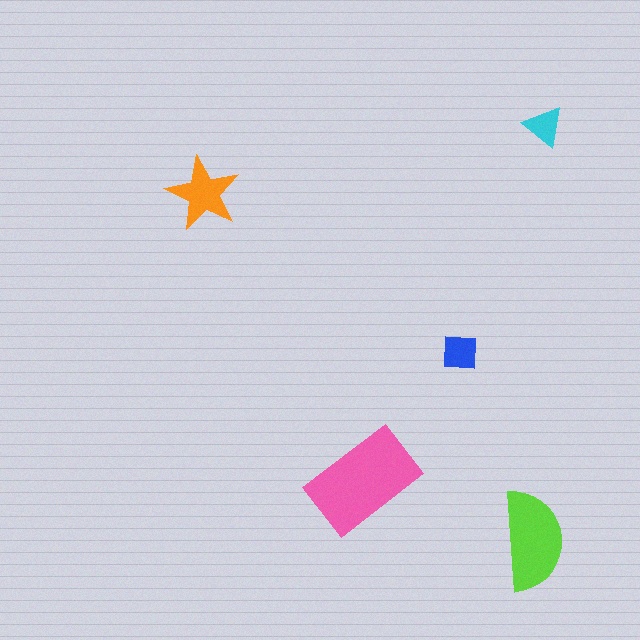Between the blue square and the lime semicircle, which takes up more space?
The lime semicircle.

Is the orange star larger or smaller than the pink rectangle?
Smaller.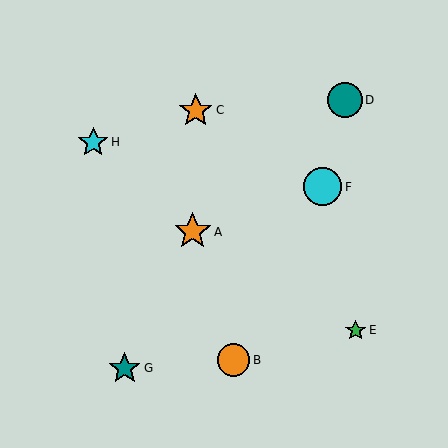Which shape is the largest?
The cyan circle (labeled F) is the largest.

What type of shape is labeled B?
Shape B is an orange circle.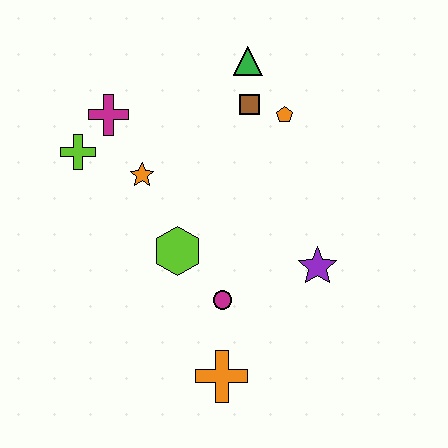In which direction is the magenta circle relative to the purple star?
The magenta circle is to the left of the purple star.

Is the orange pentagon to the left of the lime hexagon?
No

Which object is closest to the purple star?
The magenta circle is closest to the purple star.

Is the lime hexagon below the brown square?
Yes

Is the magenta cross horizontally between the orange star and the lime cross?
Yes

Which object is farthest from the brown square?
The orange cross is farthest from the brown square.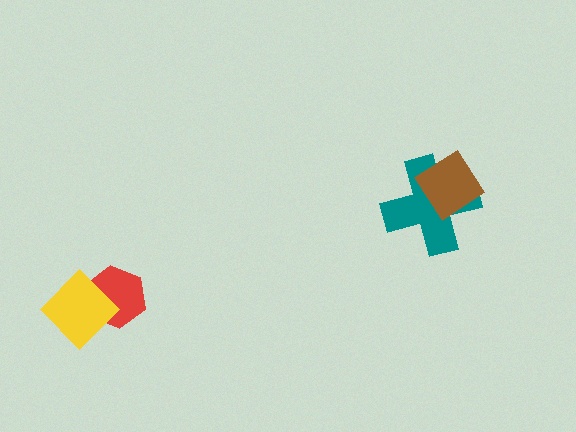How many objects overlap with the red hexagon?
1 object overlaps with the red hexagon.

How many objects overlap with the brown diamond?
1 object overlaps with the brown diamond.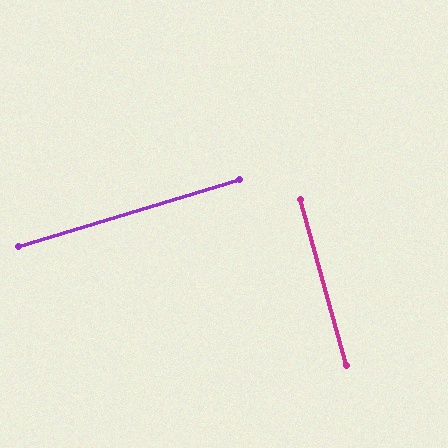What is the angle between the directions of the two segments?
Approximately 88 degrees.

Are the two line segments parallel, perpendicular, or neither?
Perpendicular — they meet at approximately 88°.